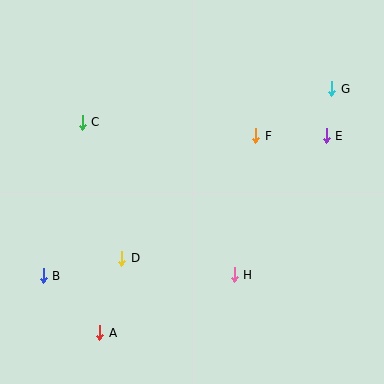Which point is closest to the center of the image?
Point F at (256, 136) is closest to the center.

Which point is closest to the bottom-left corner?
Point A is closest to the bottom-left corner.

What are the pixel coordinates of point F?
Point F is at (256, 136).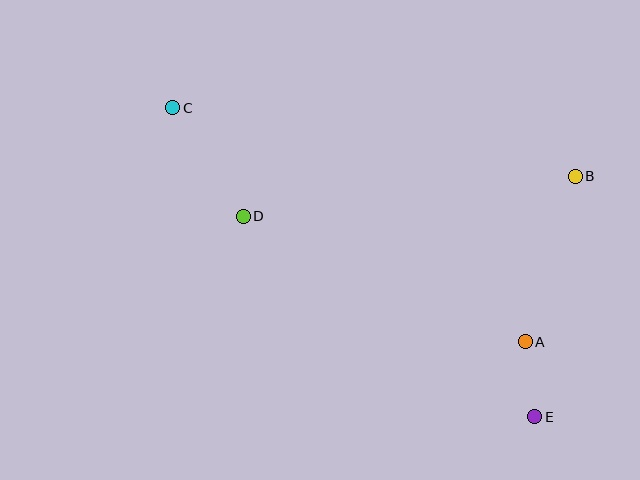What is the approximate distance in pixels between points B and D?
The distance between B and D is approximately 335 pixels.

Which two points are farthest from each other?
Points C and E are farthest from each other.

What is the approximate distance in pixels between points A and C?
The distance between A and C is approximately 423 pixels.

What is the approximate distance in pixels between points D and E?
The distance between D and E is approximately 354 pixels.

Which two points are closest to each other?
Points A and E are closest to each other.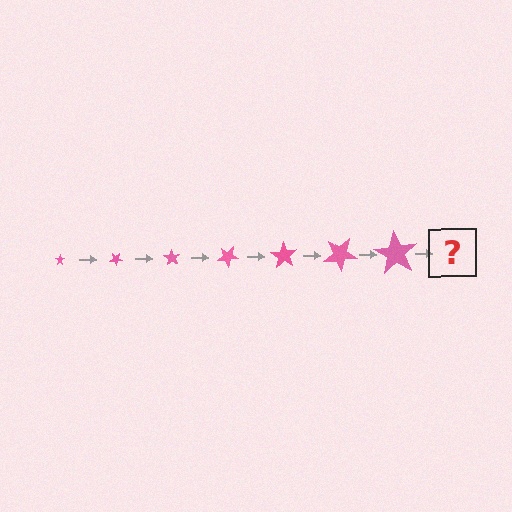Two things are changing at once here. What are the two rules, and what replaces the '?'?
The two rules are that the star grows larger each step and it rotates 35 degrees each step. The '?' should be a star, larger than the previous one and rotated 245 degrees from the start.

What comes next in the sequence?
The next element should be a star, larger than the previous one and rotated 245 degrees from the start.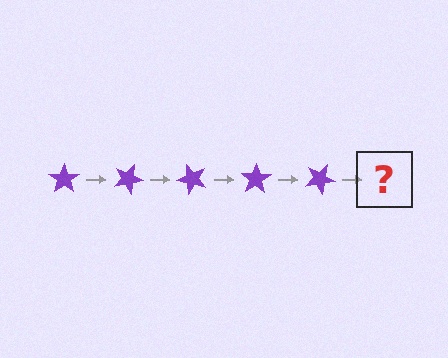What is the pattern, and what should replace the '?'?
The pattern is that the star rotates 25 degrees each step. The '?' should be a purple star rotated 125 degrees.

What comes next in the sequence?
The next element should be a purple star rotated 125 degrees.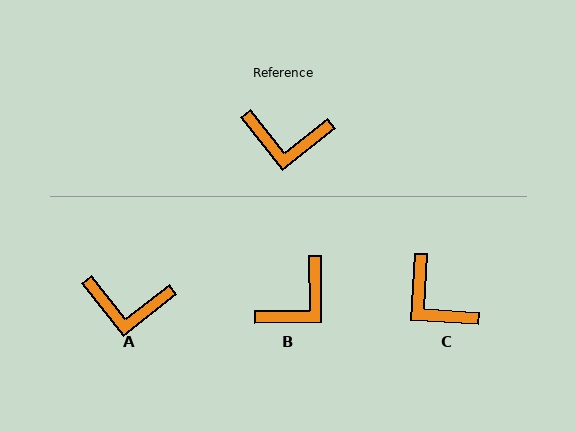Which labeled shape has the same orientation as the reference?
A.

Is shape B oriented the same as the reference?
No, it is off by about 52 degrees.